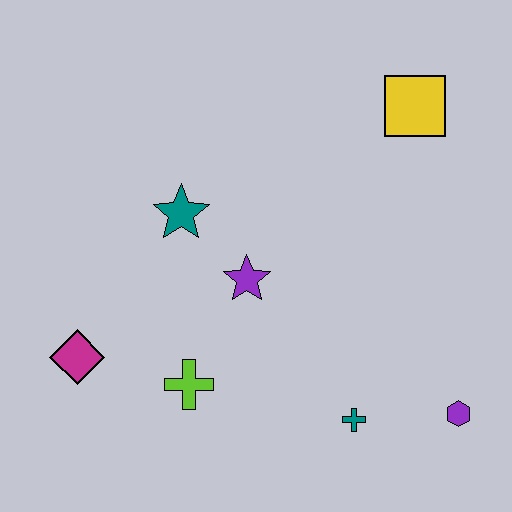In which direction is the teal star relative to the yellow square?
The teal star is to the left of the yellow square.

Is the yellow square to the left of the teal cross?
No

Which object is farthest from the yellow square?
The magenta diamond is farthest from the yellow square.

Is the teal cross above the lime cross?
No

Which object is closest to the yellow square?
The purple star is closest to the yellow square.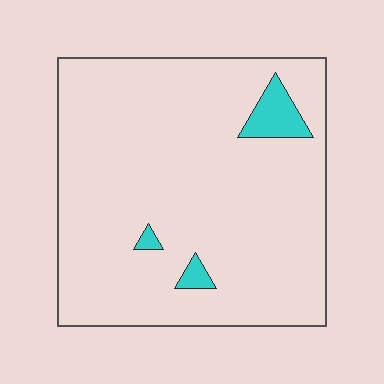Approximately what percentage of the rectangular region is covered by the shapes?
Approximately 5%.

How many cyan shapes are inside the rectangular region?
3.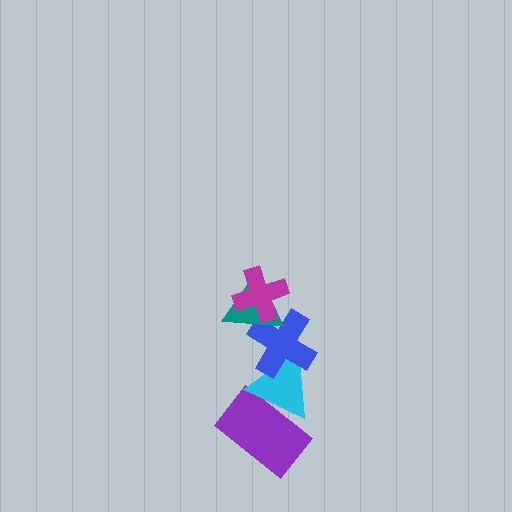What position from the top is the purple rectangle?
The purple rectangle is 5th from the top.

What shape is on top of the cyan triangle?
The blue cross is on top of the cyan triangle.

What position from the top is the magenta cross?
The magenta cross is 1st from the top.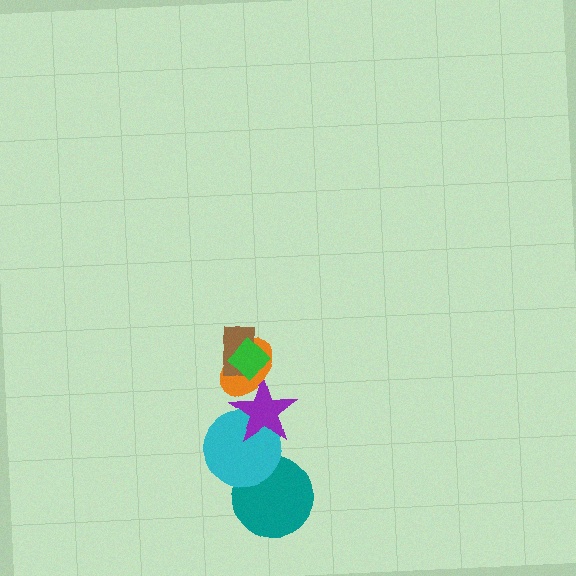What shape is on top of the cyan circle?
The purple star is on top of the cyan circle.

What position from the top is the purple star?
The purple star is 4th from the top.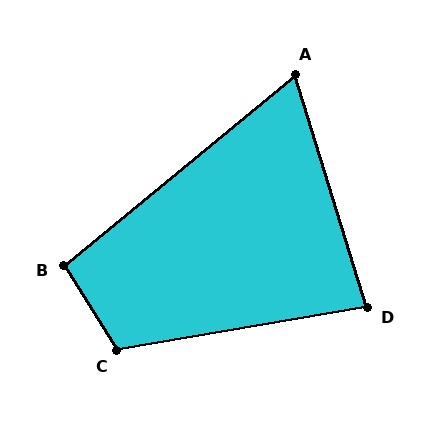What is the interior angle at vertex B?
Approximately 97 degrees (obtuse).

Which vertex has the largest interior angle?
C, at approximately 112 degrees.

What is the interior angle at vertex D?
Approximately 83 degrees (acute).